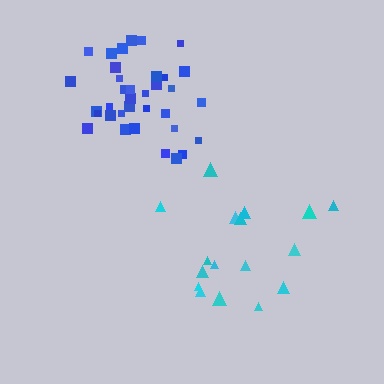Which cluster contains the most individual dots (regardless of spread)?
Blue (35).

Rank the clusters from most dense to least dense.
blue, cyan.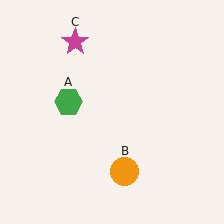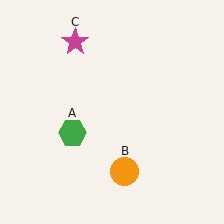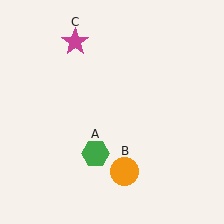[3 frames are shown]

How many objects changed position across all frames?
1 object changed position: green hexagon (object A).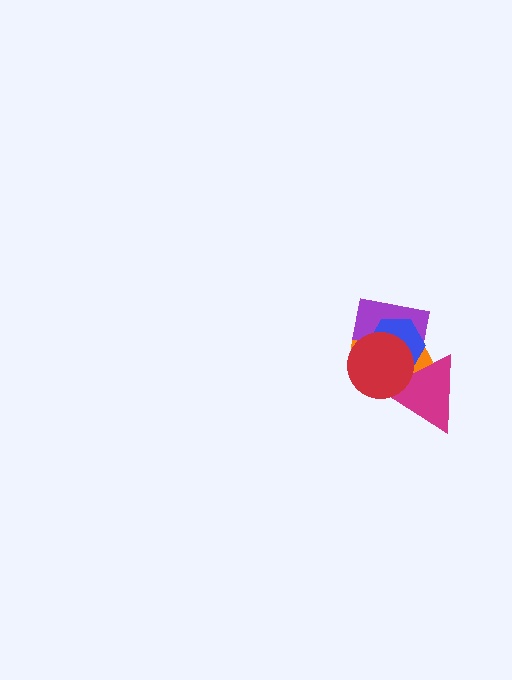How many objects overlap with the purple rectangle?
3 objects overlap with the purple rectangle.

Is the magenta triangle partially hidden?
Yes, it is partially covered by another shape.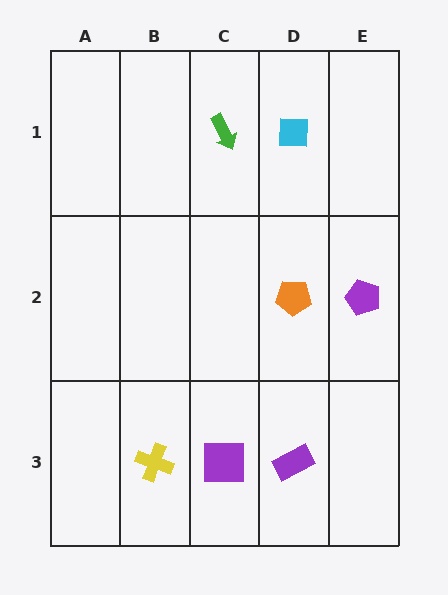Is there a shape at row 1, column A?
No, that cell is empty.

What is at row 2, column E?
A purple pentagon.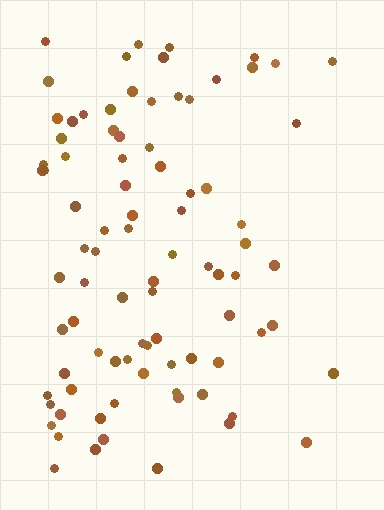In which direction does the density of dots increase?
From right to left, with the left side densest.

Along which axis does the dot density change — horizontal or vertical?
Horizontal.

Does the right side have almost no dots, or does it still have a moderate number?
Still a moderate number, just noticeably fewer than the left.